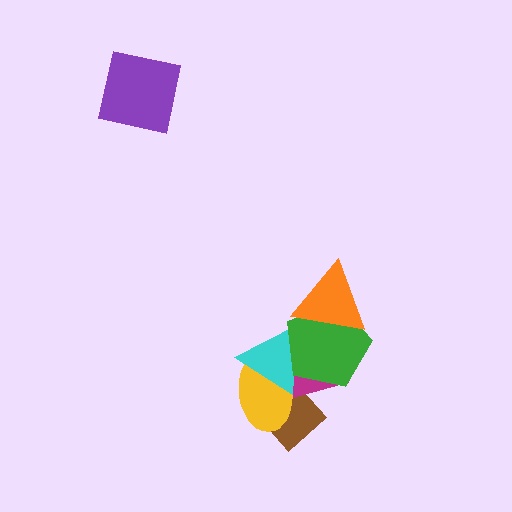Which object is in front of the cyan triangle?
The green pentagon is in front of the cyan triangle.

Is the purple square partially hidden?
No, no other shape covers it.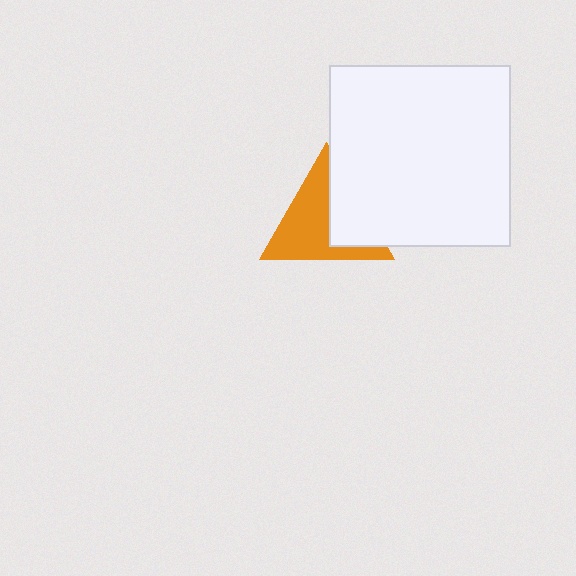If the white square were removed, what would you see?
You would see the complete orange triangle.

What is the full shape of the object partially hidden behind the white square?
The partially hidden object is an orange triangle.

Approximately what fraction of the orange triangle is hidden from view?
Roughly 37% of the orange triangle is hidden behind the white square.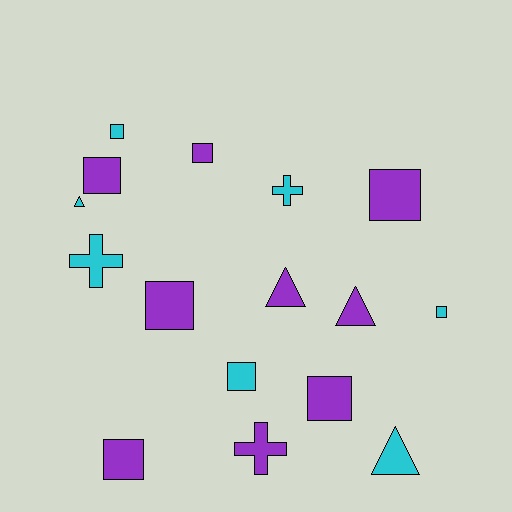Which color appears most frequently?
Purple, with 9 objects.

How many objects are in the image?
There are 16 objects.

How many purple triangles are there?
There are 2 purple triangles.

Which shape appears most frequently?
Square, with 9 objects.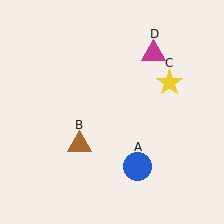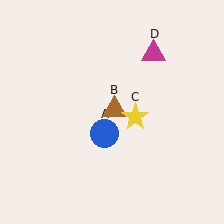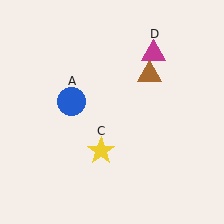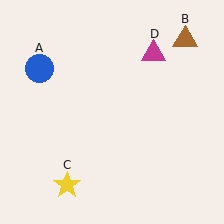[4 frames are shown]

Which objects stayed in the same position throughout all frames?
Magenta triangle (object D) remained stationary.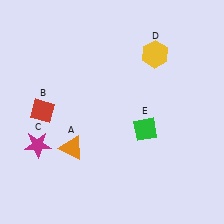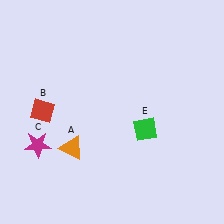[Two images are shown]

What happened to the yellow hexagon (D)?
The yellow hexagon (D) was removed in Image 2. It was in the top-right area of Image 1.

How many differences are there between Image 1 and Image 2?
There is 1 difference between the two images.